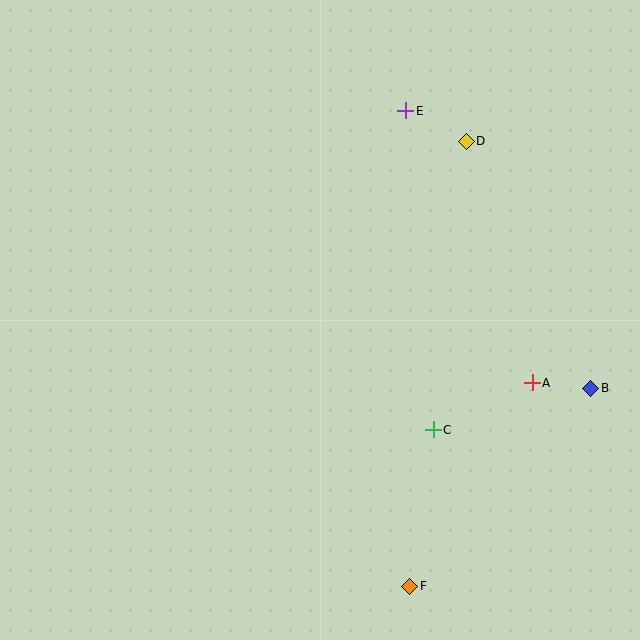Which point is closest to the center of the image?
Point C at (433, 430) is closest to the center.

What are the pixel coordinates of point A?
Point A is at (532, 383).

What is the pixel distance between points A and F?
The distance between A and F is 238 pixels.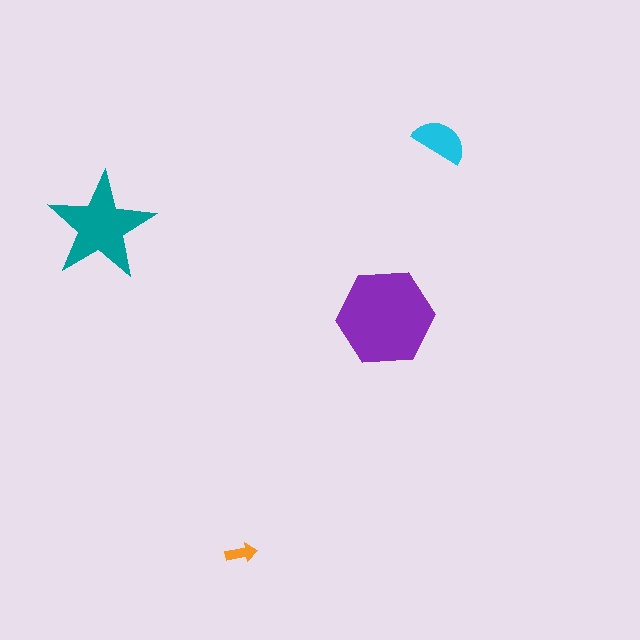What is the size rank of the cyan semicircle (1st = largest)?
3rd.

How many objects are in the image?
There are 4 objects in the image.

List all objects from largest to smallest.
The purple hexagon, the teal star, the cyan semicircle, the orange arrow.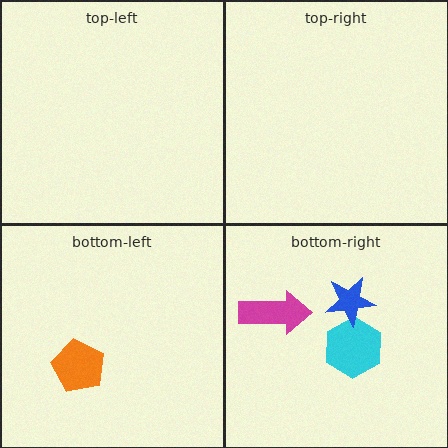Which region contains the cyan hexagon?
The bottom-right region.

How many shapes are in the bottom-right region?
3.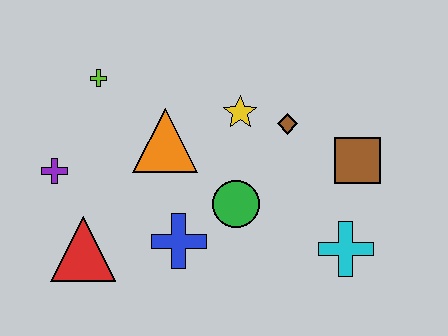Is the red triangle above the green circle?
No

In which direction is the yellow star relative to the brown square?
The yellow star is to the left of the brown square.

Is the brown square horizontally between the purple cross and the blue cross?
No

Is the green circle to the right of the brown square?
No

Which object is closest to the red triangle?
The purple cross is closest to the red triangle.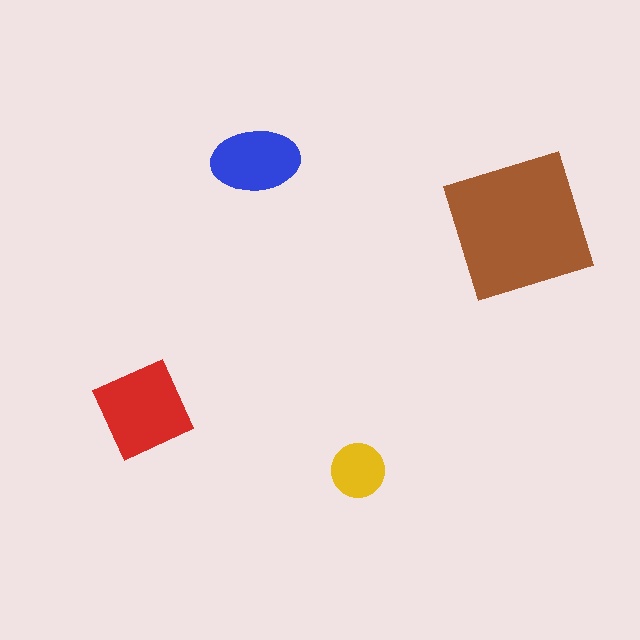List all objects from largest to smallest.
The brown square, the red diamond, the blue ellipse, the yellow circle.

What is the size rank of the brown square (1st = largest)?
1st.